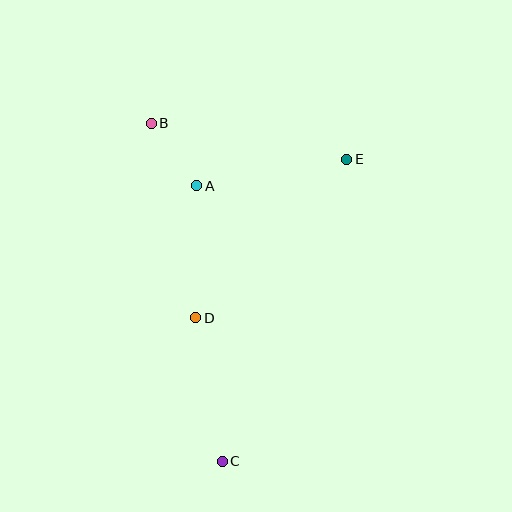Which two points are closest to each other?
Points A and B are closest to each other.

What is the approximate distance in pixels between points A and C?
The distance between A and C is approximately 277 pixels.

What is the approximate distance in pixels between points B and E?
The distance between B and E is approximately 199 pixels.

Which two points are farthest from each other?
Points B and C are farthest from each other.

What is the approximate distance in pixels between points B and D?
The distance between B and D is approximately 199 pixels.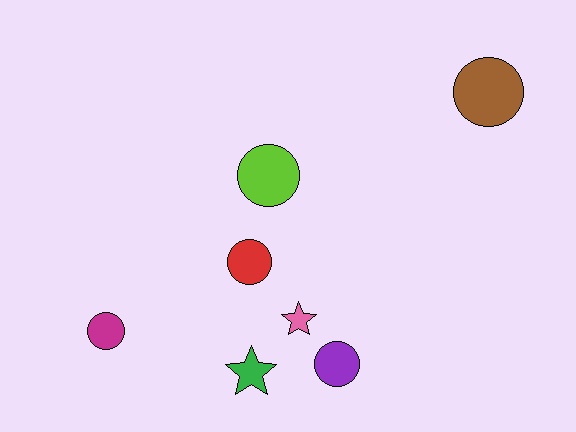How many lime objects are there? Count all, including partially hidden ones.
There is 1 lime object.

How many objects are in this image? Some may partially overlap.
There are 7 objects.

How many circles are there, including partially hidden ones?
There are 5 circles.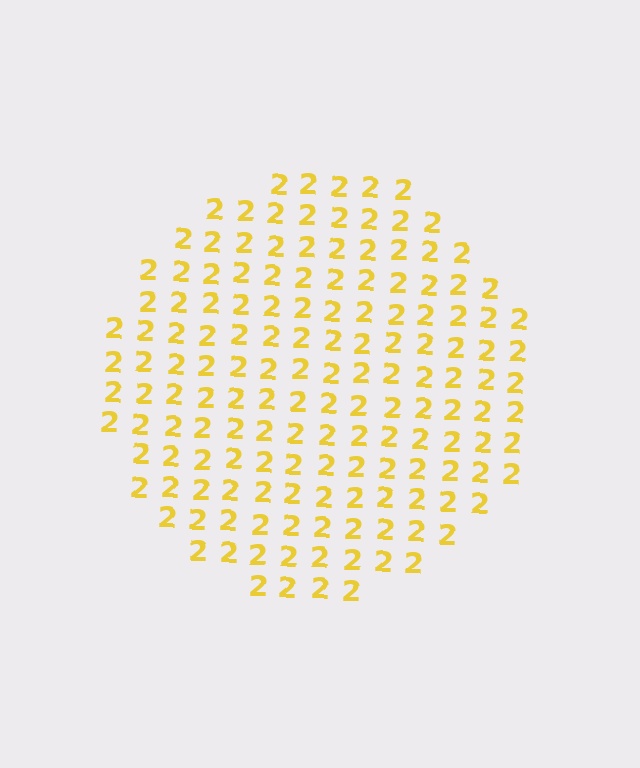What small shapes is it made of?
It is made of small digit 2's.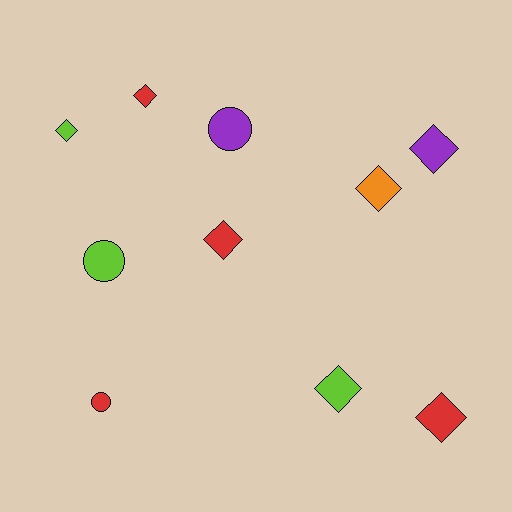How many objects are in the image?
There are 10 objects.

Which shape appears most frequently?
Diamond, with 7 objects.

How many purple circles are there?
There is 1 purple circle.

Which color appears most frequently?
Red, with 4 objects.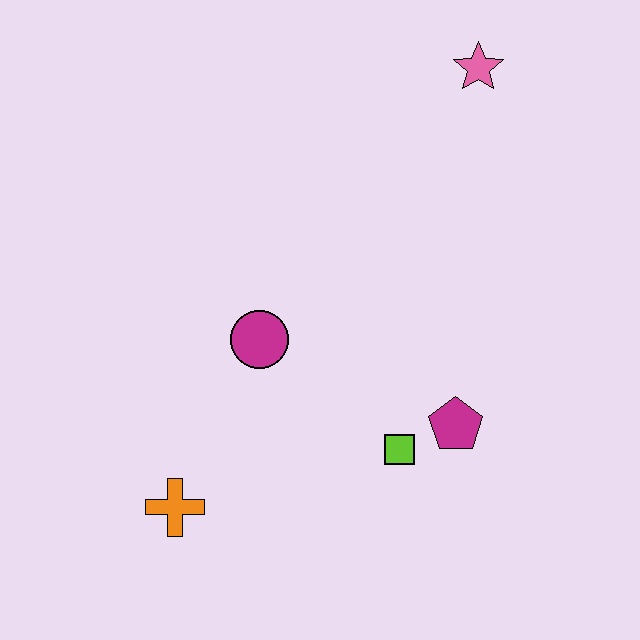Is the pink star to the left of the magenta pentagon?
No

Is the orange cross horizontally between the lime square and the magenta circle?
No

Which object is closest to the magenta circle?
The lime square is closest to the magenta circle.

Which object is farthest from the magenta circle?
The pink star is farthest from the magenta circle.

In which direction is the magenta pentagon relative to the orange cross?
The magenta pentagon is to the right of the orange cross.